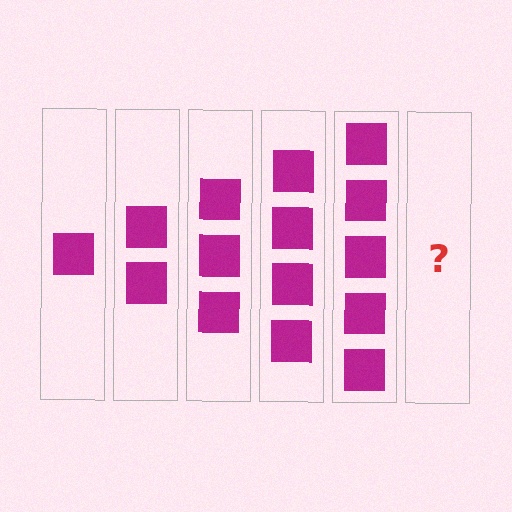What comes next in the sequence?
The next element should be 6 squares.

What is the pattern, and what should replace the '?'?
The pattern is that each step adds one more square. The '?' should be 6 squares.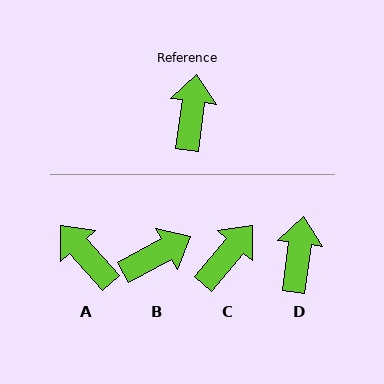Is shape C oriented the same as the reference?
No, it is off by about 33 degrees.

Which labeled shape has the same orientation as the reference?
D.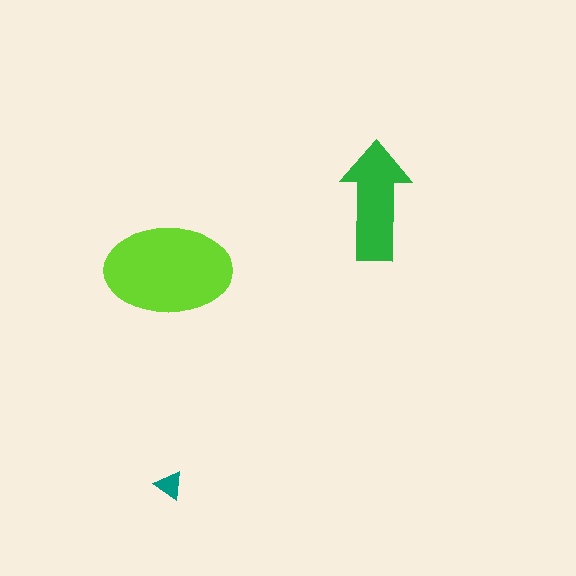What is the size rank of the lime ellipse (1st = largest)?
1st.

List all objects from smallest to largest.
The teal triangle, the green arrow, the lime ellipse.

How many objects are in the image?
There are 3 objects in the image.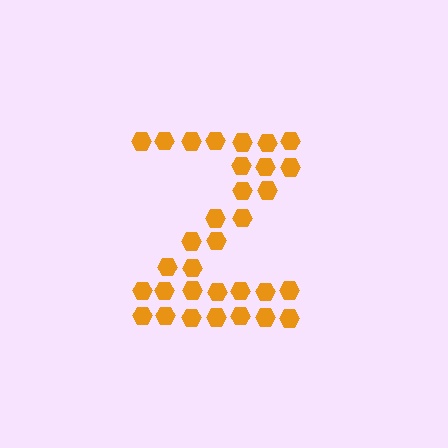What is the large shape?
The large shape is the letter Z.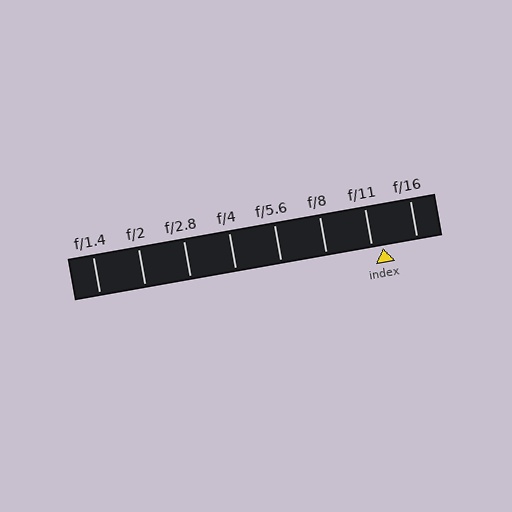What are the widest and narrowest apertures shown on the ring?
The widest aperture shown is f/1.4 and the narrowest is f/16.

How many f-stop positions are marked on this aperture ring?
There are 8 f-stop positions marked.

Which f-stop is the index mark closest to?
The index mark is closest to f/11.